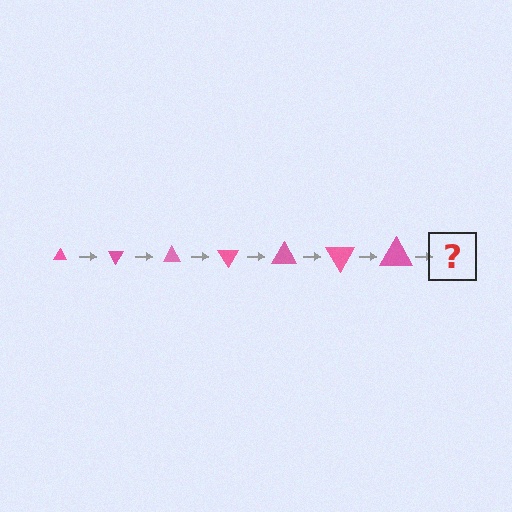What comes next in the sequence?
The next element should be a triangle, larger than the previous one and rotated 420 degrees from the start.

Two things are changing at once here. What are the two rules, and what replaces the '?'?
The two rules are that the triangle grows larger each step and it rotates 60 degrees each step. The '?' should be a triangle, larger than the previous one and rotated 420 degrees from the start.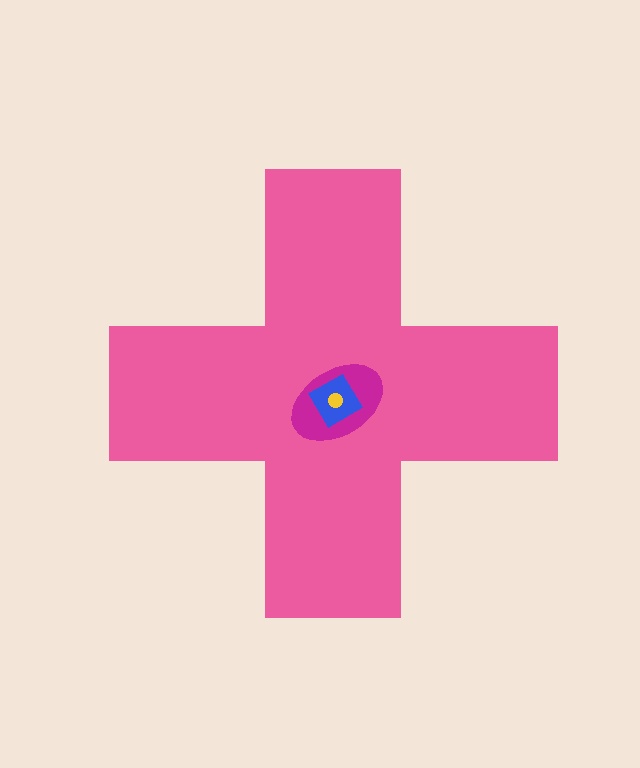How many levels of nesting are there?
4.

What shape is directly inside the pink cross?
The magenta ellipse.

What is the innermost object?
The yellow circle.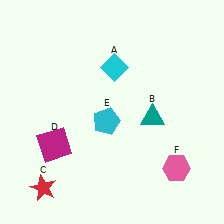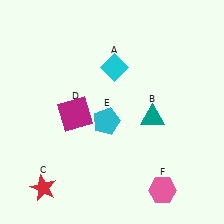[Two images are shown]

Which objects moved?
The objects that moved are: the magenta square (D), the pink hexagon (F).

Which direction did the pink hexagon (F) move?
The pink hexagon (F) moved down.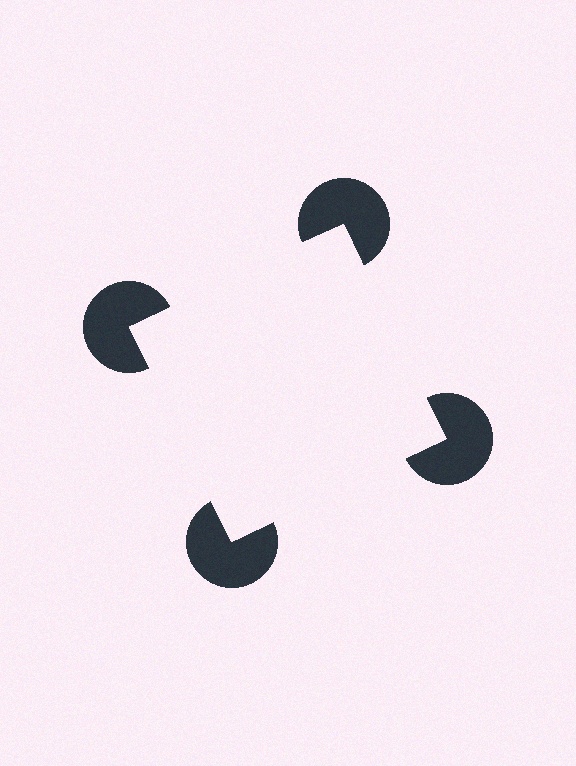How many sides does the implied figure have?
4 sides.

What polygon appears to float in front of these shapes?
An illusory square — its edges are inferred from the aligned wedge cuts in the pac-man discs, not physically drawn.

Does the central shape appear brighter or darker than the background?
It typically appears slightly brighter than the background, even though no actual brightness change is drawn.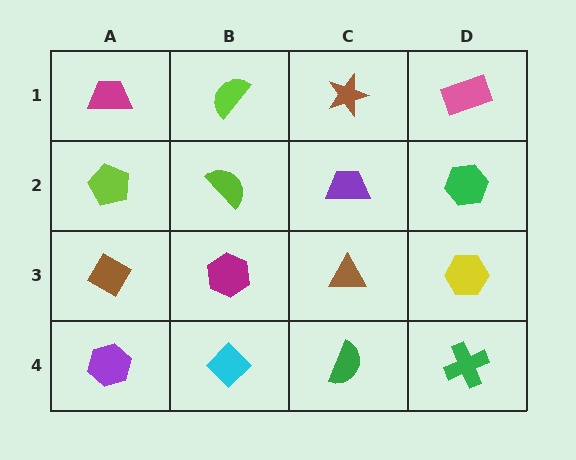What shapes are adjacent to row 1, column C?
A purple trapezoid (row 2, column C), a lime semicircle (row 1, column B), a pink rectangle (row 1, column D).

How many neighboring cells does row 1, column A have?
2.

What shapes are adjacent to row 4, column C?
A brown triangle (row 3, column C), a cyan diamond (row 4, column B), a green cross (row 4, column D).